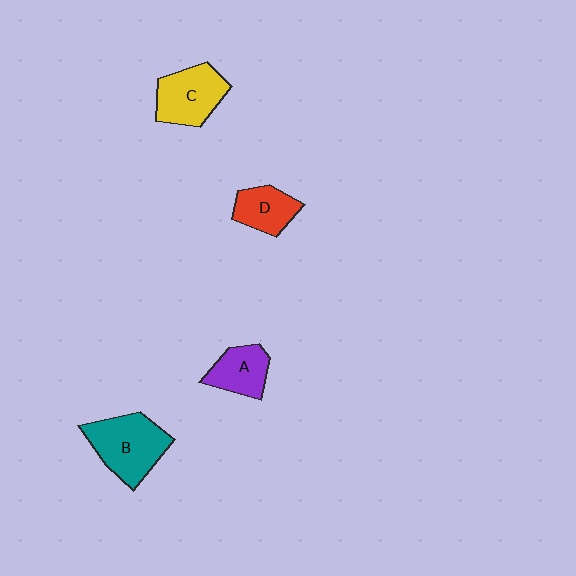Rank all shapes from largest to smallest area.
From largest to smallest: B (teal), C (yellow), A (purple), D (red).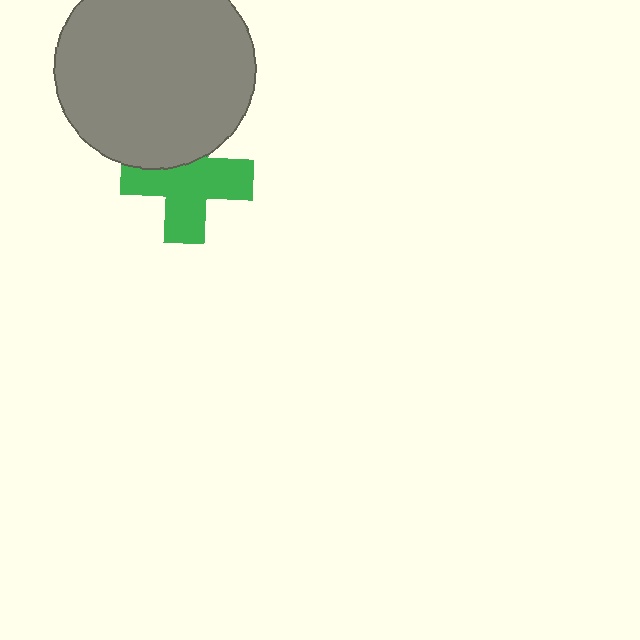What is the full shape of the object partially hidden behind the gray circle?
The partially hidden object is a green cross.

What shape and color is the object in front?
The object in front is a gray circle.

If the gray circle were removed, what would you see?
You would see the complete green cross.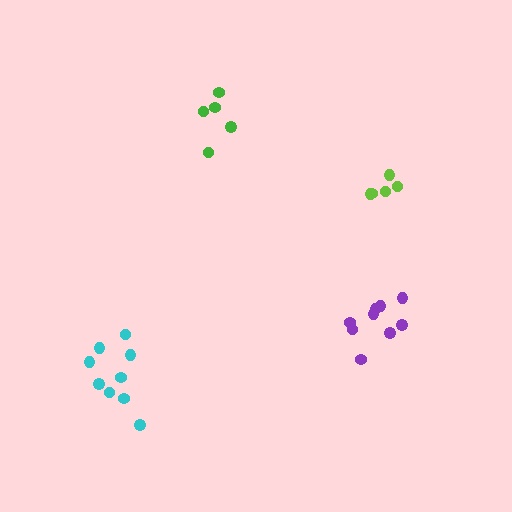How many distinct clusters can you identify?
There are 4 distinct clusters.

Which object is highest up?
The green cluster is topmost.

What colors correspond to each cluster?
The clusters are colored: lime, green, purple, cyan.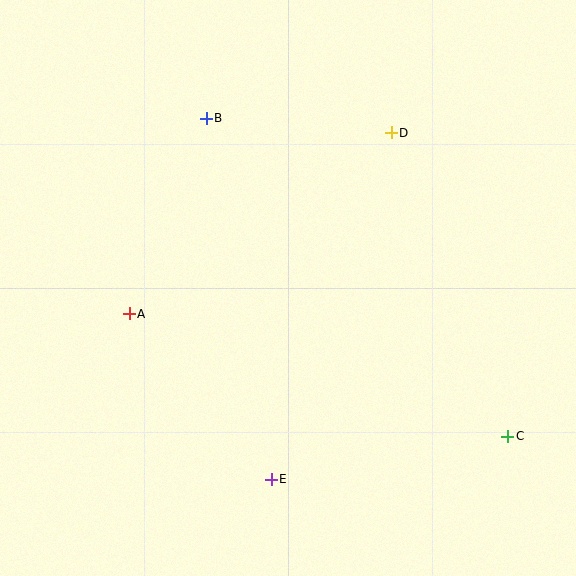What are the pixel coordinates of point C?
Point C is at (508, 436).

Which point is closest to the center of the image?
Point A at (129, 314) is closest to the center.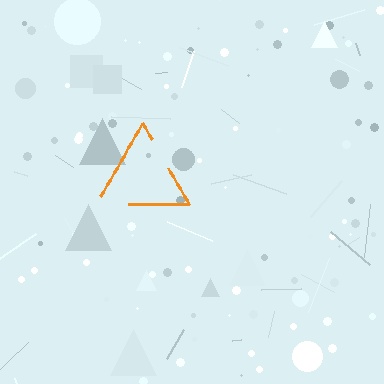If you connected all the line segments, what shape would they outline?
They would outline a triangle.